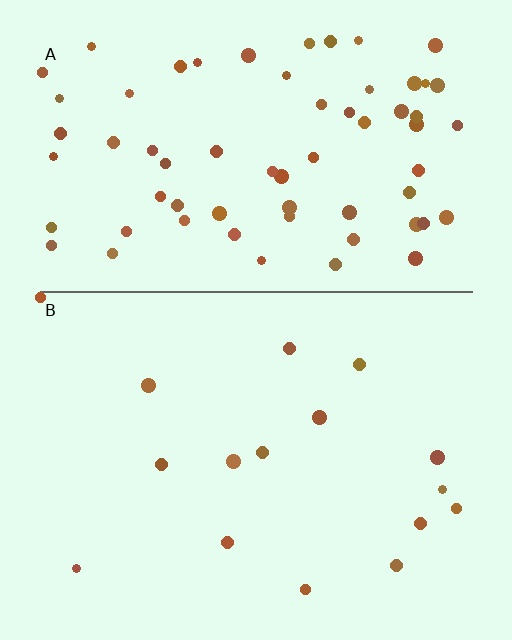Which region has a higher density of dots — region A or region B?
A (the top).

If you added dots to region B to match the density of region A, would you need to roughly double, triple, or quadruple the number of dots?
Approximately quadruple.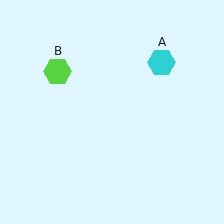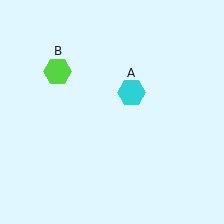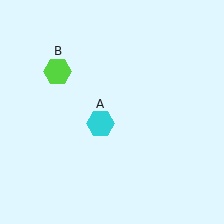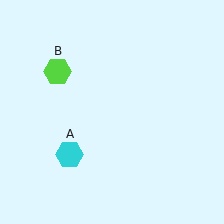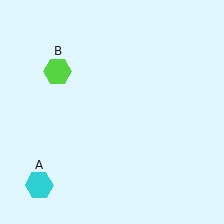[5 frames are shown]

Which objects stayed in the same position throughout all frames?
Lime hexagon (object B) remained stationary.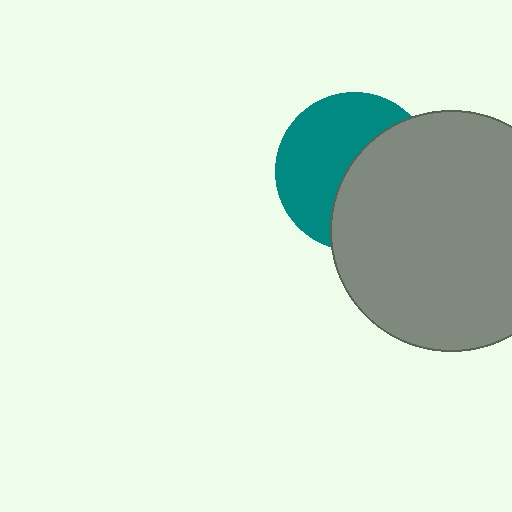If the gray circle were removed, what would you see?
You would see the complete teal circle.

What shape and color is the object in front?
The object in front is a gray circle.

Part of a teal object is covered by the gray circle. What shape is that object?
It is a circle.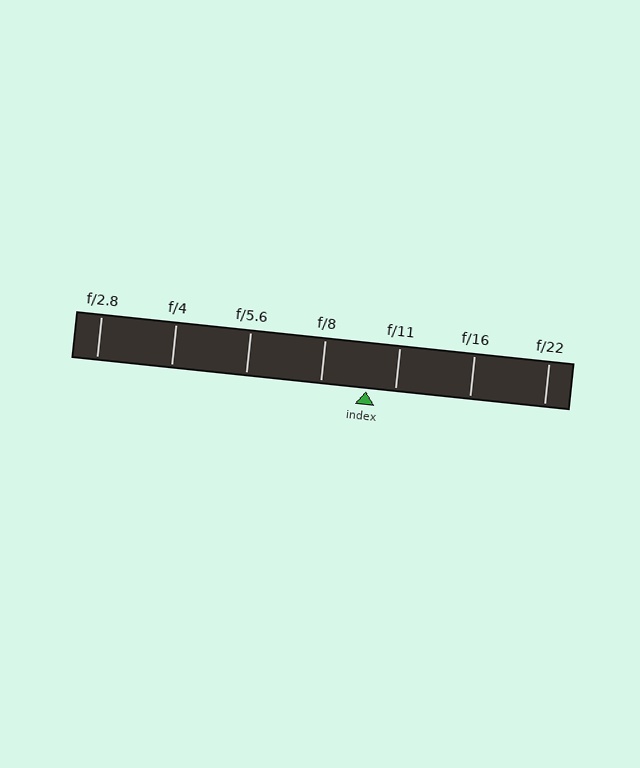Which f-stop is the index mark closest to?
The index mark is closest to f/11.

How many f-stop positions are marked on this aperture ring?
There are 7 f-stop positions marked.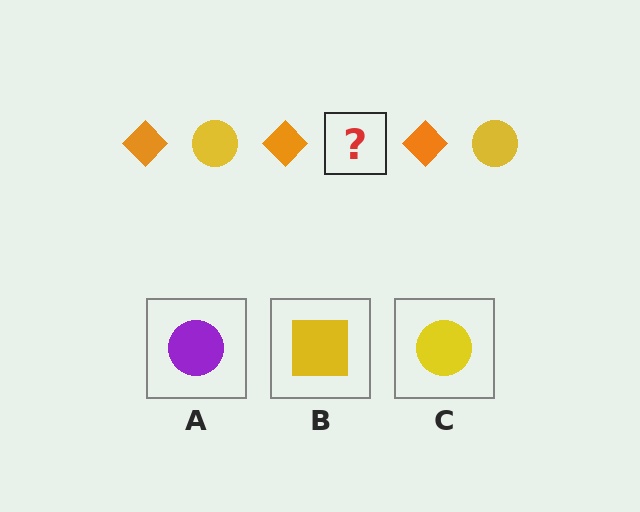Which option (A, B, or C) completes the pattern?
C.